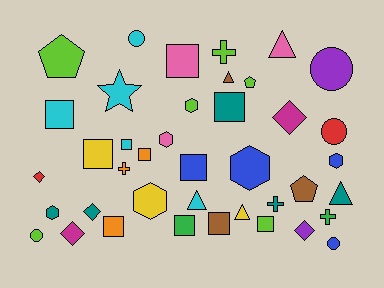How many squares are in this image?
There are 11 squares.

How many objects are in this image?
There are 40 objects.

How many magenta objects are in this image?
There are 2 magenta objects.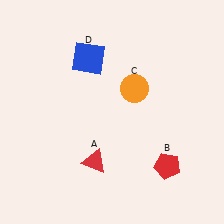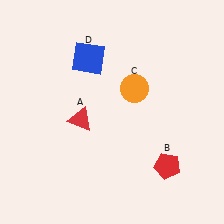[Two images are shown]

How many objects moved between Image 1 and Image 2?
1 object moved between the two images.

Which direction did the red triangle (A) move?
The red triangle (A) moved up.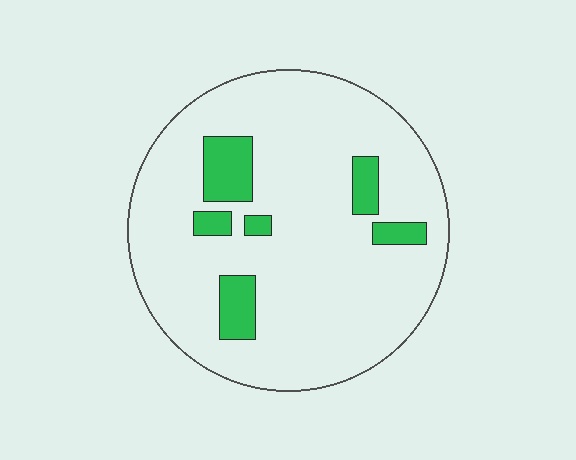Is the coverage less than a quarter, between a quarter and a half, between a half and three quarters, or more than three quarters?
Less than a quarter.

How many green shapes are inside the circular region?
6.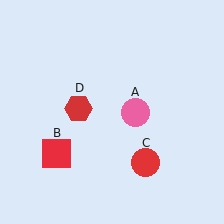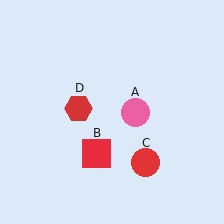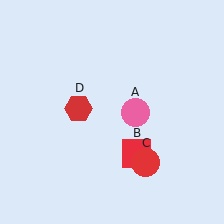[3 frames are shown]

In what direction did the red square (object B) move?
The red square (object B) moved right.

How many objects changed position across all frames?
1 object changed position: red square (object B).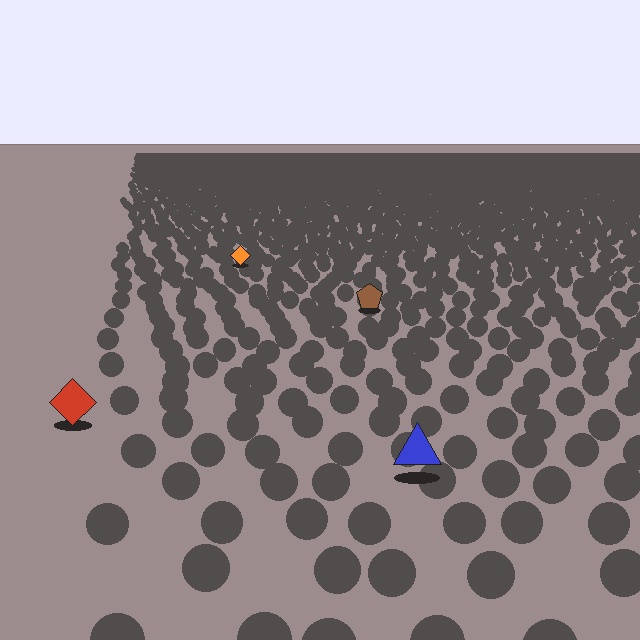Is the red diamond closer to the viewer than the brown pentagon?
Yes. The red diamond is closer — you can tell from the texture gradient: the ground texture is coarser near it.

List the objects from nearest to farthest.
From nearest to farthest: the blue triangle, the red diamond, the brown pentagon, the orange diamond.